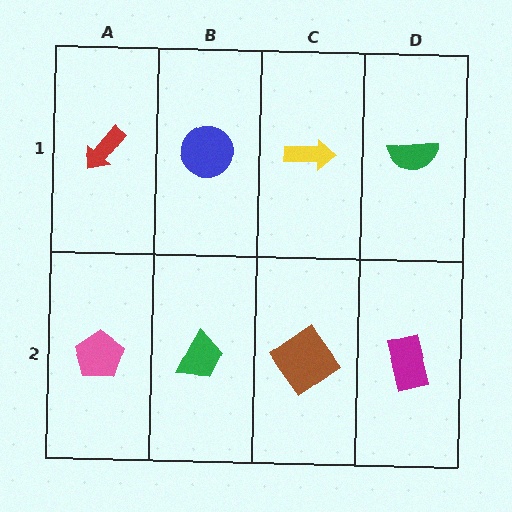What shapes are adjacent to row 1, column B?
A green trapezoid (row 2, column B), a red arrow (row 1, column A), a yellow arrow (row 1, column C).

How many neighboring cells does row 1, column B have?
3.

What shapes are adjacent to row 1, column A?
A pink pentagon (row 2, column A), a blue circle (row 1, column B).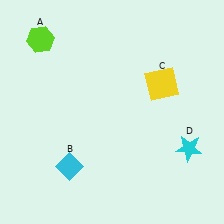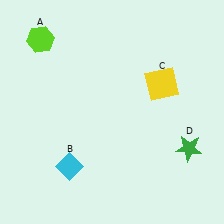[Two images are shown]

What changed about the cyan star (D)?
In Image 1, D is cyan. In Image 2, it changed to green.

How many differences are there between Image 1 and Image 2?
There is 1 difference between the two images.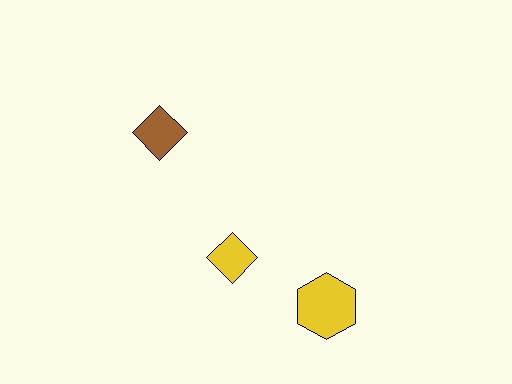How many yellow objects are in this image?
There are 2 yellow objects.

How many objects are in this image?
There are 3 objects.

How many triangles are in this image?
There are no triangles.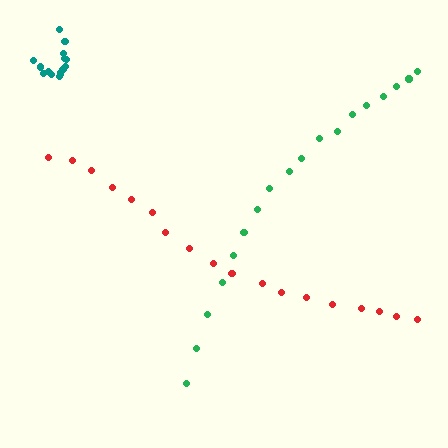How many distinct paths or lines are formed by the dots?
There are 3 distinct paths.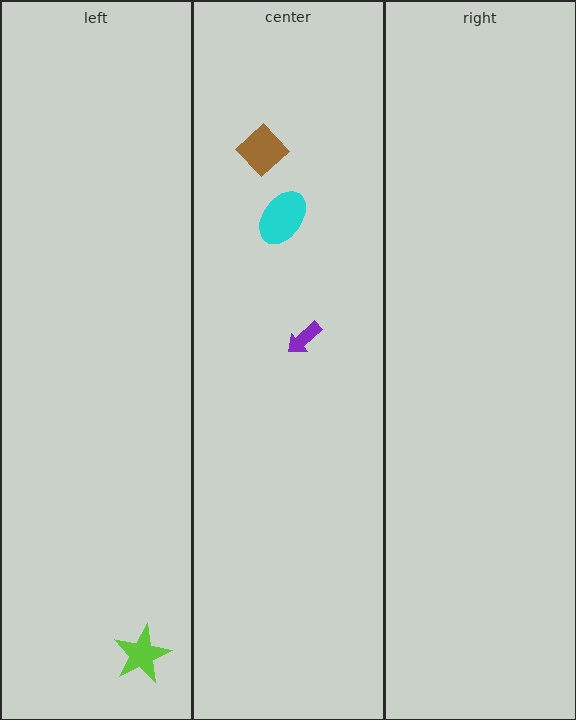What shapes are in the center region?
The brown diamond, the purple arrow, the cyan ellipse.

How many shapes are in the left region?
1.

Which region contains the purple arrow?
The center region.